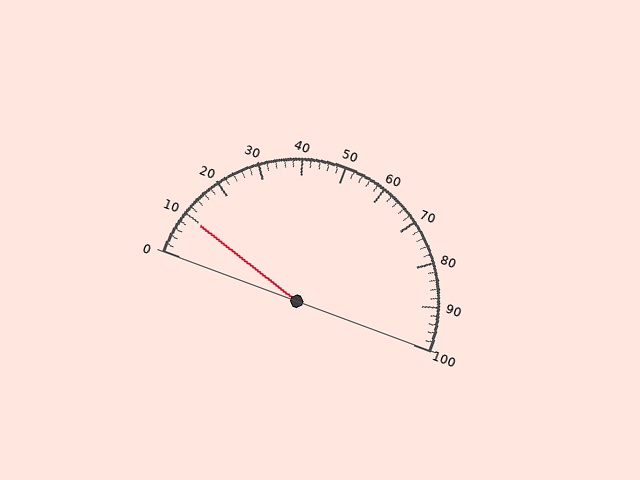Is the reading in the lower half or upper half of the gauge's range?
The reading is in the lower half of the range (0 to 100).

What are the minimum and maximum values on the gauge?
The gauge ranges from 0 to 100.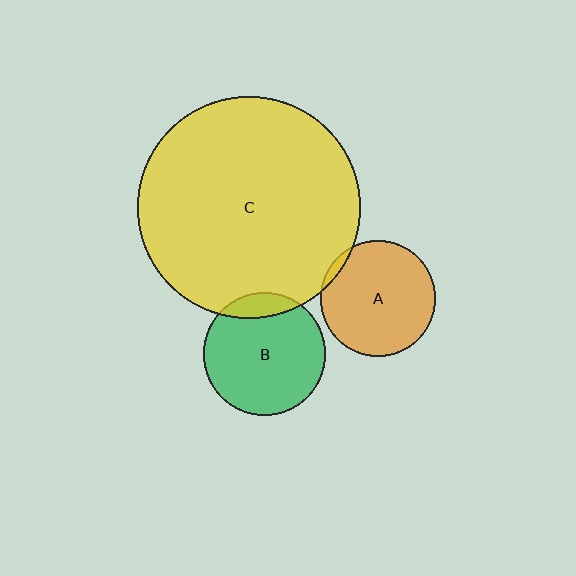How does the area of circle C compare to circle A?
Approximately 3.7 times.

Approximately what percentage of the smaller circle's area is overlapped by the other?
Approximately 10%.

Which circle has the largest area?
Circle C (yellow).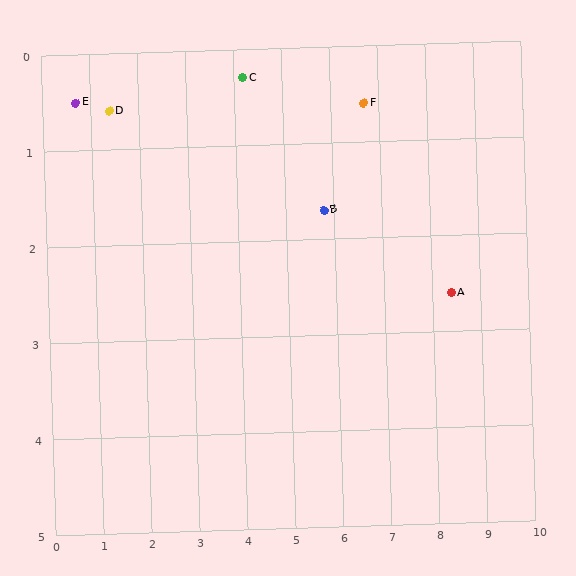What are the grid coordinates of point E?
Point E is at approximately (0.7, 0.5).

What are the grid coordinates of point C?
Point C is at approximately (4.2, 0.3).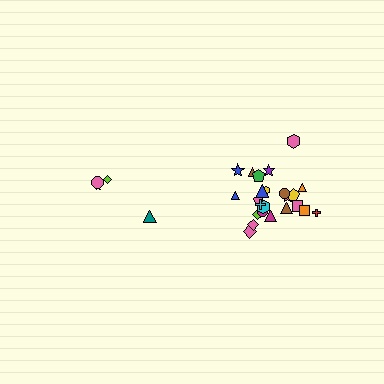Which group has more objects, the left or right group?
The right group.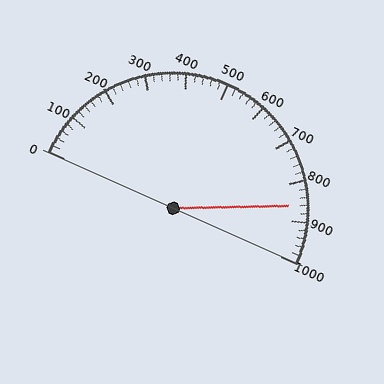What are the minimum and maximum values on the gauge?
The gauge ranges from 0 to 1000.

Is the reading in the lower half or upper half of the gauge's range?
The reading is in the upper half of the range (0 to 1000).